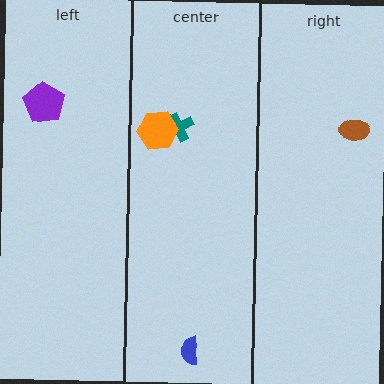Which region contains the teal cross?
The center region.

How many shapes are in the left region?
1.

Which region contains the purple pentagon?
The left region.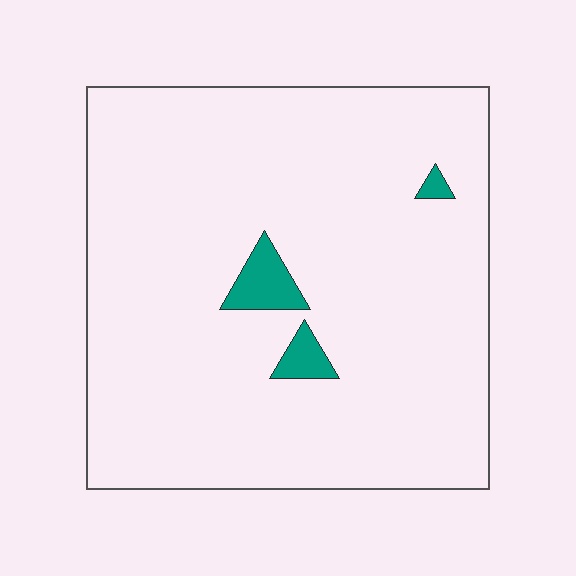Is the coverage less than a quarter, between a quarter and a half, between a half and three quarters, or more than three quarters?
Less than a quarter.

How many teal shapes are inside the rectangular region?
3.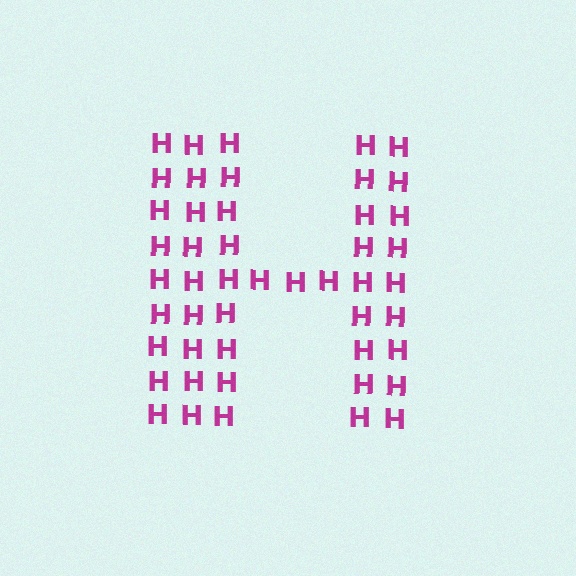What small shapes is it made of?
It is made of small letter H's.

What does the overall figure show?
The overall figure shows the letter H.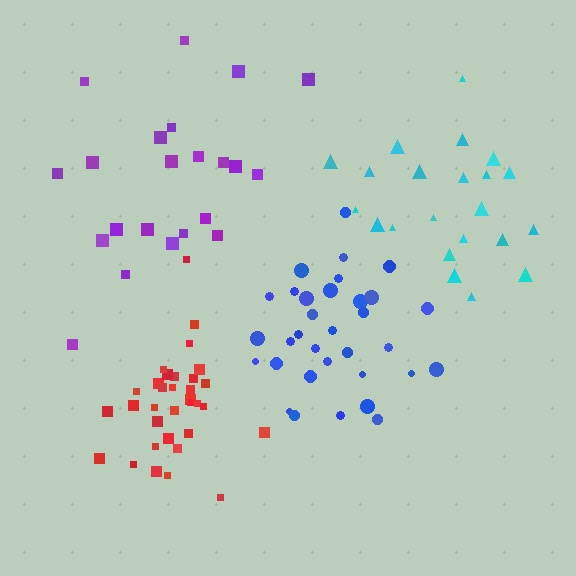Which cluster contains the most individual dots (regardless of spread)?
Blue (33).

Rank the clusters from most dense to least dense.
red, blue, cyan, purple.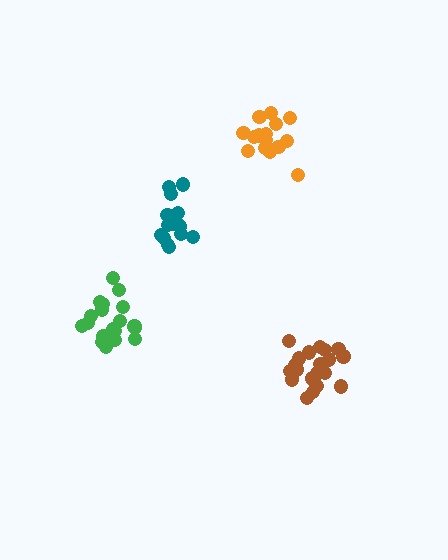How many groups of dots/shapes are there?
There are 4 groups.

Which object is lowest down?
The brown cluster is bottommost.